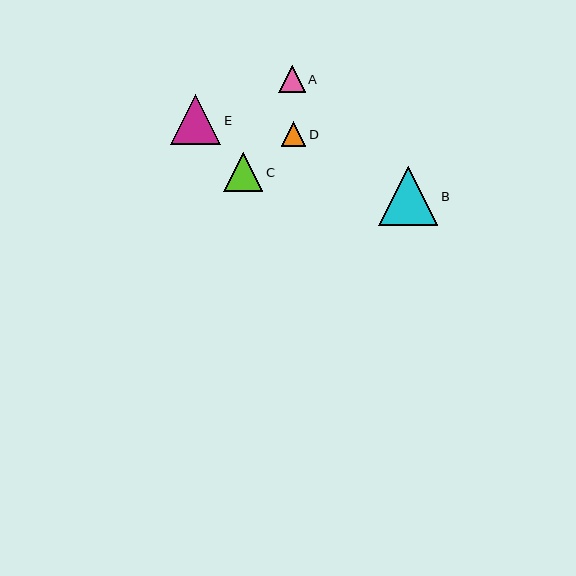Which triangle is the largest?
Triangle B is the largest with a size of approximately 59 pixels.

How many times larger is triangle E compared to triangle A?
Triangle E is approximately 1.9 times the size of triangle A.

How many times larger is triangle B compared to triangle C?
Triangle B is approximately 1.5 times the size of triangle C.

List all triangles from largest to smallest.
From largest to smallest: B, E, C, A, D.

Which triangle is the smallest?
Triangle D is the smallest with a size of approximately 25 pixels.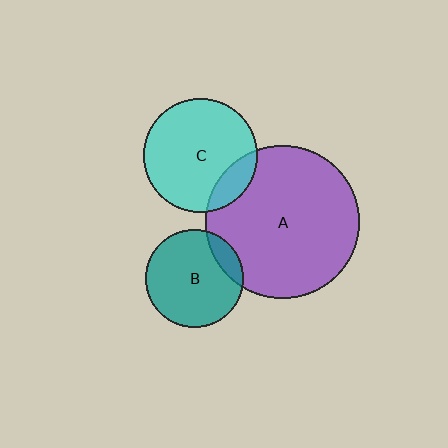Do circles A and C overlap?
Yes.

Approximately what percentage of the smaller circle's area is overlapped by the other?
Approximately 15%.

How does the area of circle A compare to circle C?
Approximately 1.8 times.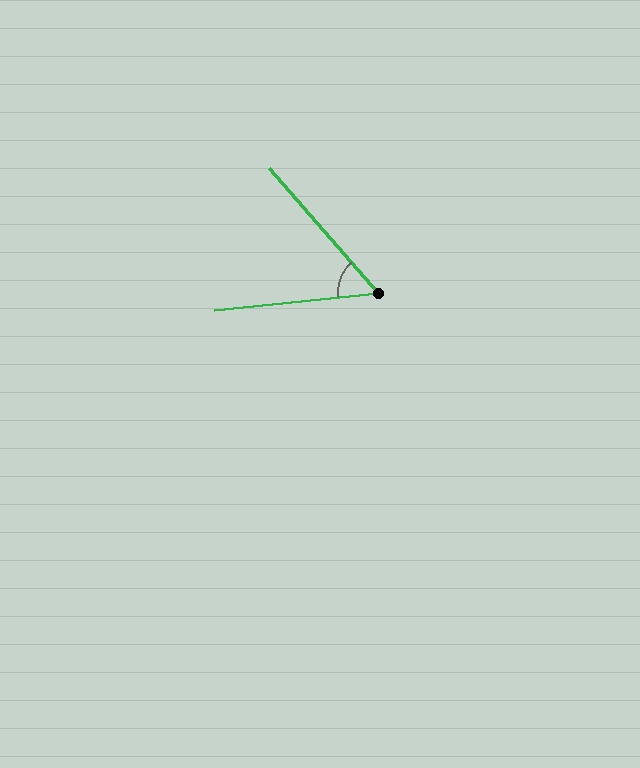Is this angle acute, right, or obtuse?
It is acute.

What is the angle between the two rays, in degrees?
Approximately 55 degrees.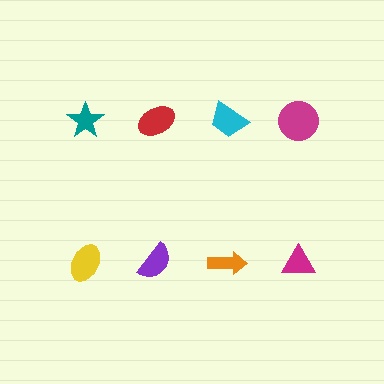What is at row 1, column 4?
A magenta circle.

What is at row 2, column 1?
A yellow ellipse.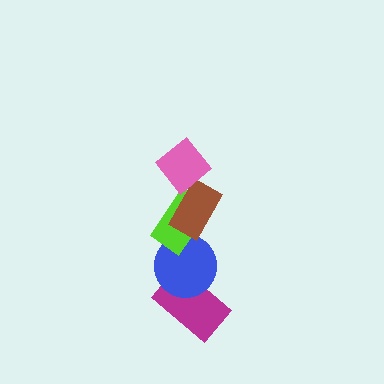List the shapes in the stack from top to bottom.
From top to bottom: the pink diamond, the brown rectangle, the lime rectangle, the blue circle, the magenta rectangle.